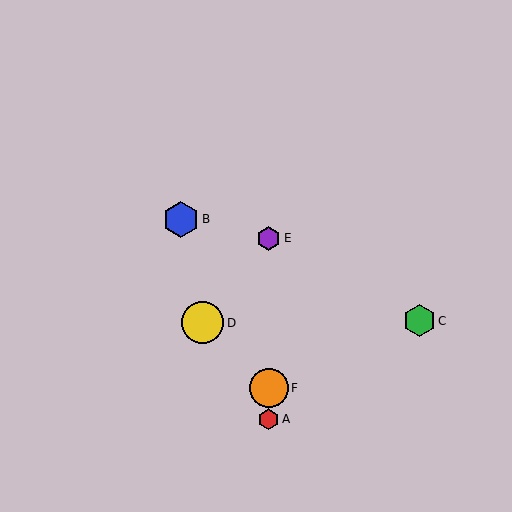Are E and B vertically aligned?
No, E is at x≈269 and B is at x≈181.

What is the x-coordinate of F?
Object F is at x≈269.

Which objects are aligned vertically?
Objects A, E, F are aligned vertically.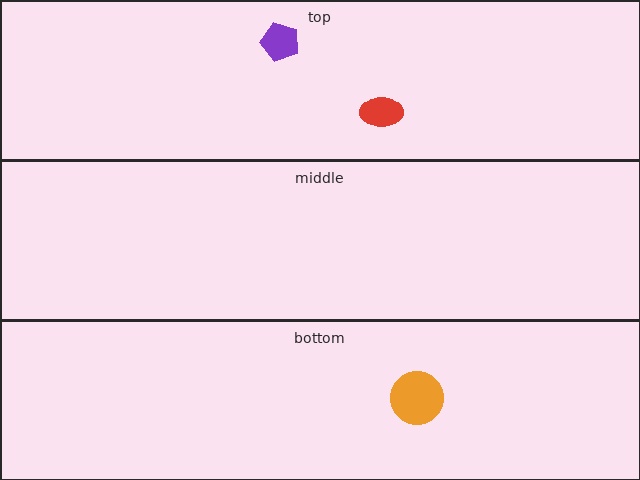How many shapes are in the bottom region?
1.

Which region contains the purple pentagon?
The top region.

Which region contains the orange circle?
The bottom region.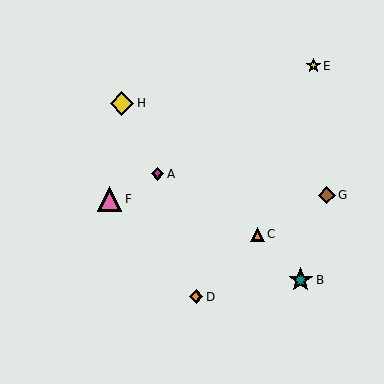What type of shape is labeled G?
Shape G is a brown diamond.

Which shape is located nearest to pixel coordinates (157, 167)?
The magenta diamond (labeled A) at (157, 174) is nearest to that location.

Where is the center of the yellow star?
The center of the yellow star is at (313, 66).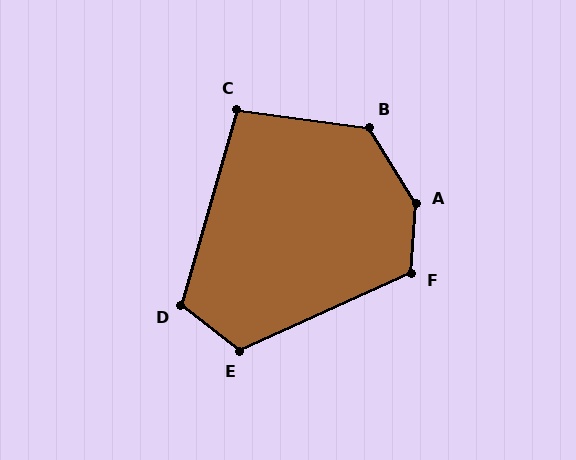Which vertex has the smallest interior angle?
C, at approximately 98 degrees.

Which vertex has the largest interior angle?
A, at approximately 145 degrees.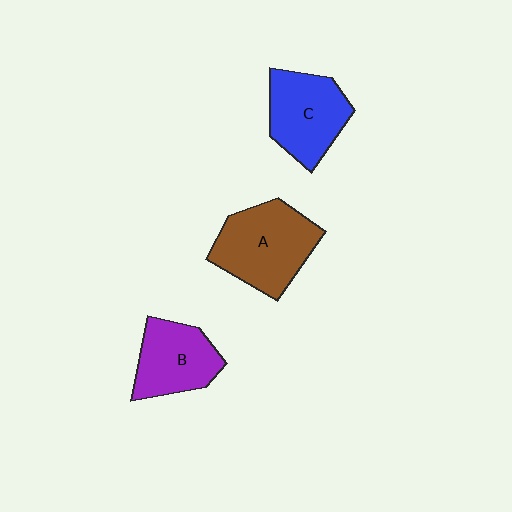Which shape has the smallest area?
Shape B (purple).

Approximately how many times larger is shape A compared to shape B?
Approximately 1.3 times.